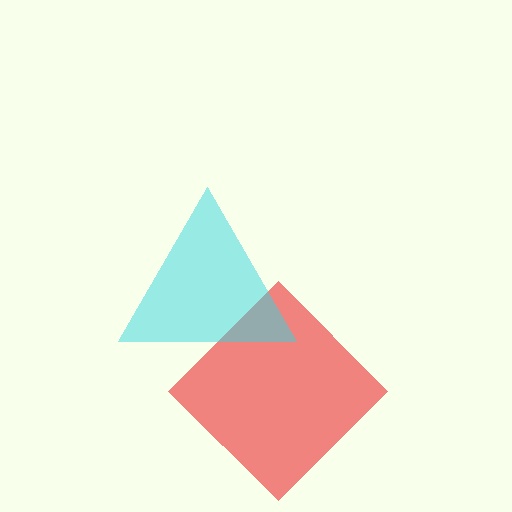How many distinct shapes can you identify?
There are 2 distinct shapes: a red diamond, a cyan triangle.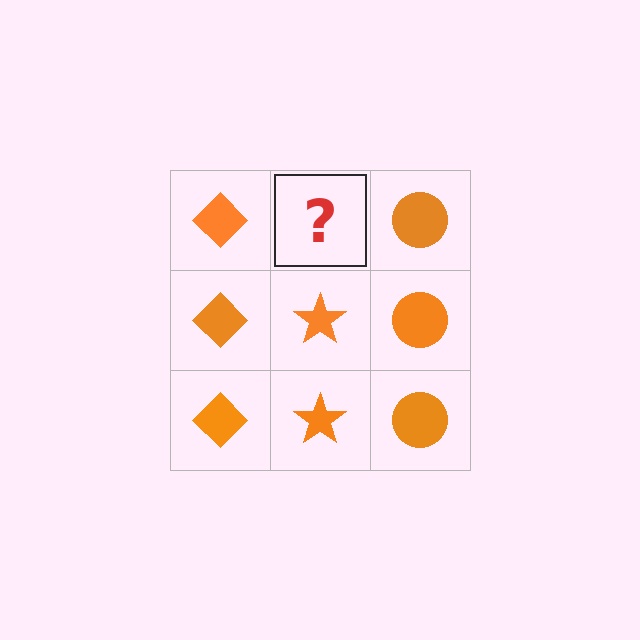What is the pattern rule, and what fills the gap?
The rule is that each column has a consistent shape. The gap should be filled with an orange star.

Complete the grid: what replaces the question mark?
The question mark should be replaced with an orange star.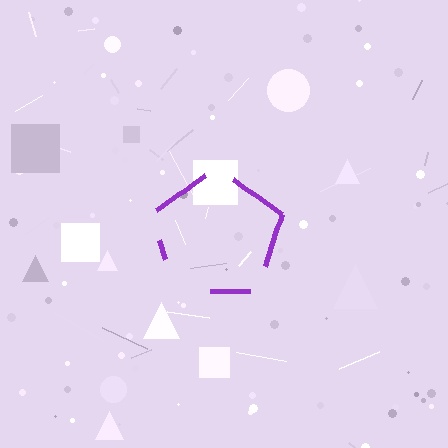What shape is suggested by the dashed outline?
The dashed outline suggests a pentagon.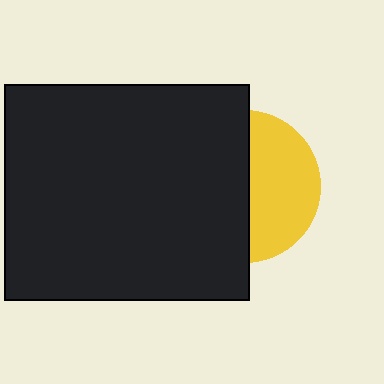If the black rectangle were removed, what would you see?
You would see the complete yellow circle.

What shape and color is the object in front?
The object in front is a black rectangle.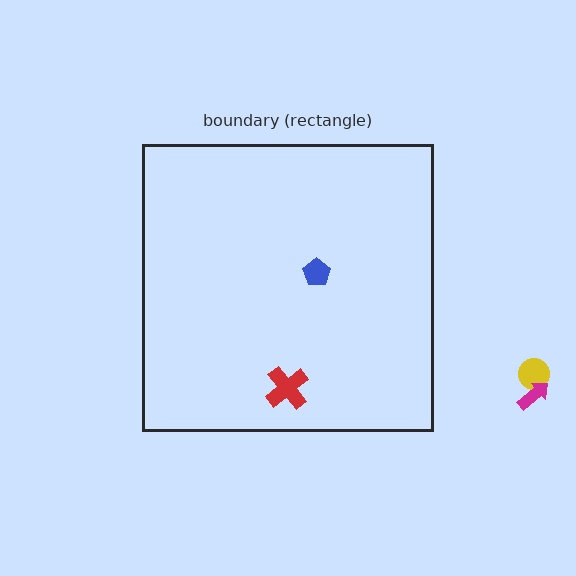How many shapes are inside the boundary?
2 inside, 2 outside.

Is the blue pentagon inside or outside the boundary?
Inside.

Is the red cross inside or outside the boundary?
Inside.